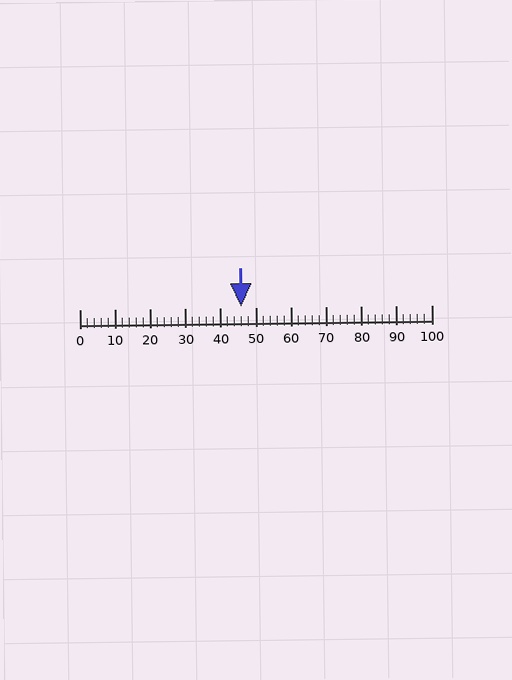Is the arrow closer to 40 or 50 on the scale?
The arrow is closer to 50.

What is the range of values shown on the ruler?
The ruler shows values from 0 to 100.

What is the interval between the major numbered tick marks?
The major tick marks are spaced 10 units apart.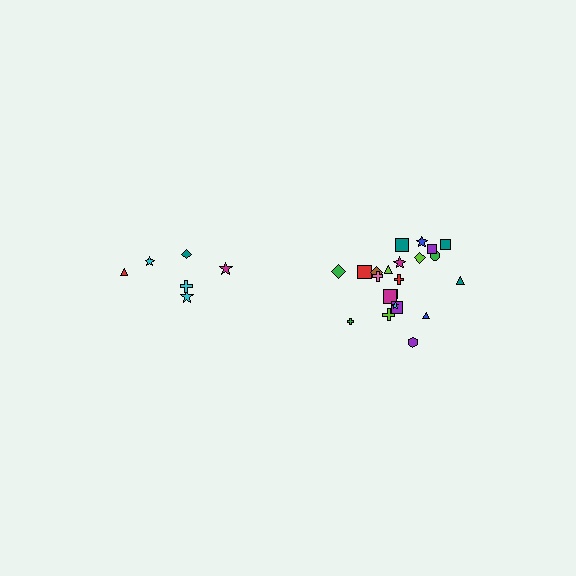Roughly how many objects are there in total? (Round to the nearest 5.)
Roughly 30 objects in total.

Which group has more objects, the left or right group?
The right group.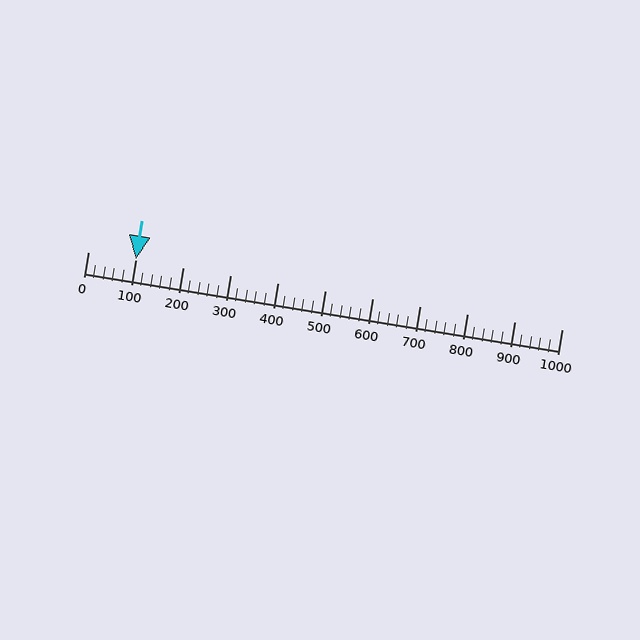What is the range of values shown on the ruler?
The ruler shows values from 0 to 1000.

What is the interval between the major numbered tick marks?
The major tick marks are spaced 100 units apart.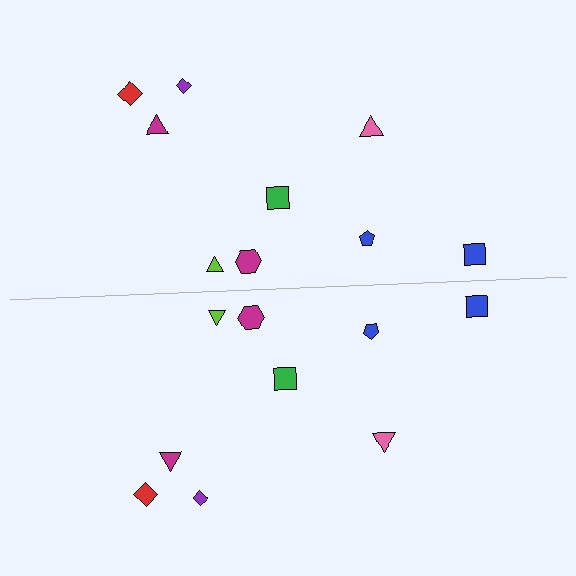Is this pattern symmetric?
Yes, this pattern has bilateral (reflection) symmetry.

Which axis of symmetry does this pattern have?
The pattern has a horizontal axis of symmetry running through the center of the image.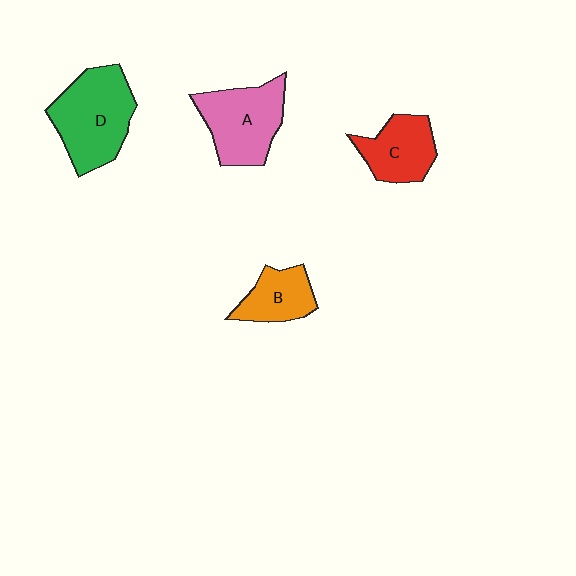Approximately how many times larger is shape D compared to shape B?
Approximately 1.8 times.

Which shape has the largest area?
Shape D (green).